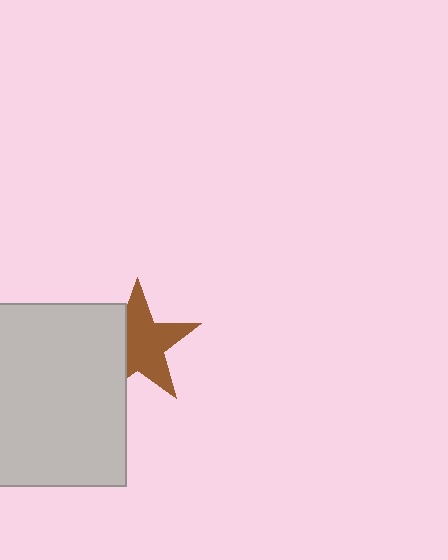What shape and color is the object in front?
The object in front is a light gray rectangle.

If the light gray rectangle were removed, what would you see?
You would see the complete brown star.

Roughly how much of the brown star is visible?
Most of it is visible (roughly 66%).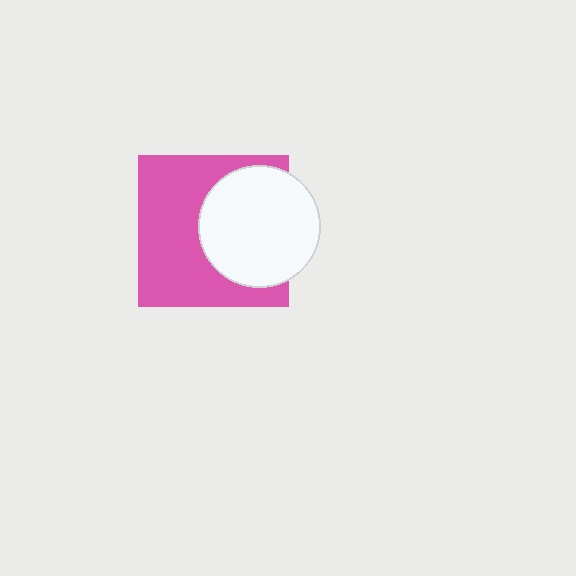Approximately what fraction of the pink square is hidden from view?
Roughly 41% of the pink square is hidden behind the white circle.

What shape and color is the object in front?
The object in front is a white circle.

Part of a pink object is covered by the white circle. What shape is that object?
It is a square.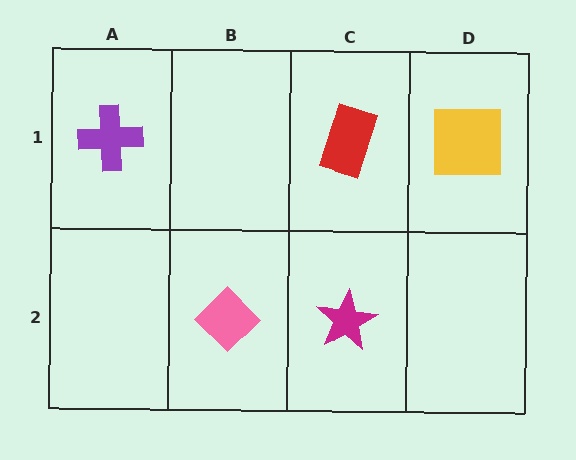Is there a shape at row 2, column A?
No, that cell is empty.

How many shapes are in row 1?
3 shapes.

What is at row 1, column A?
A purple cross.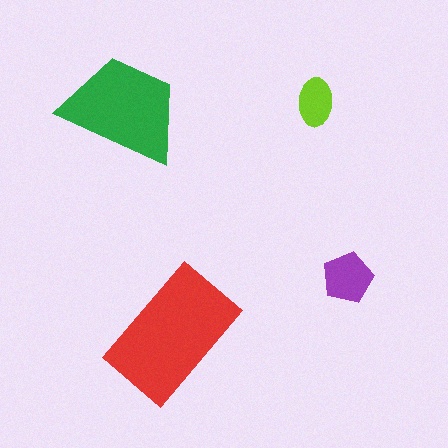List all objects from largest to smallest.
The red rectangle, the green trapezoid, the purple pentagon, the lime ellipse.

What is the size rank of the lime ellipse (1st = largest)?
4th.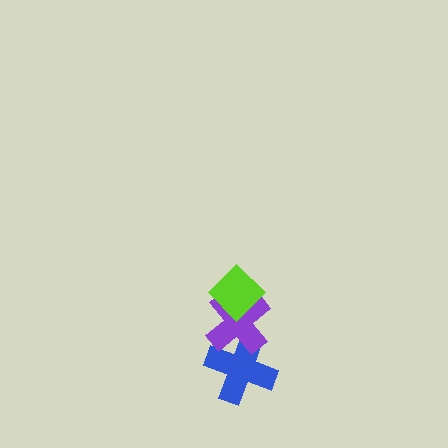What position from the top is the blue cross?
The blue cross is 3rd from the top.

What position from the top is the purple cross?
The purple cross is 2nd from the top.